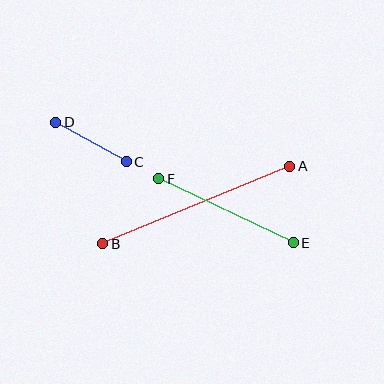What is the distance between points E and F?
The distance is approximately 149 pixels.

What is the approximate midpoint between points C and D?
The midpoint is at approximately (91, 142) pixels.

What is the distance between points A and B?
The distance is approximately 203 pixels.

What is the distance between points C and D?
The distance is approximately 81 pixels.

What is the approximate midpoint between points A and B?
The midpoint is at approximately (196, 205) pixels.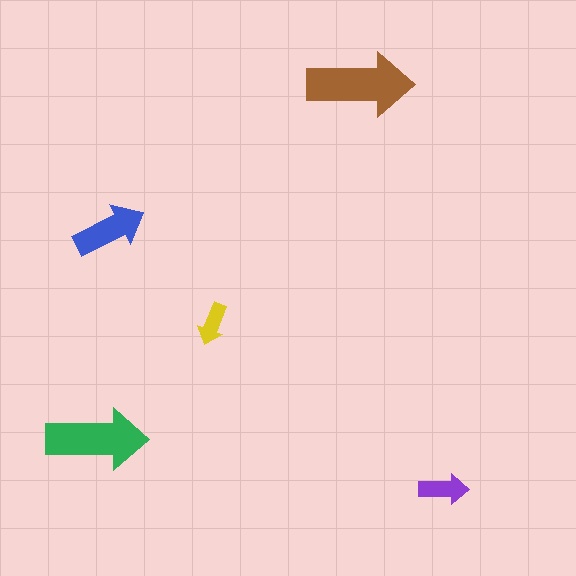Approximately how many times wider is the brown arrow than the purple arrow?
About 2 times wider.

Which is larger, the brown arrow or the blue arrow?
The brown one.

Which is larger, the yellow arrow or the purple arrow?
The purple one.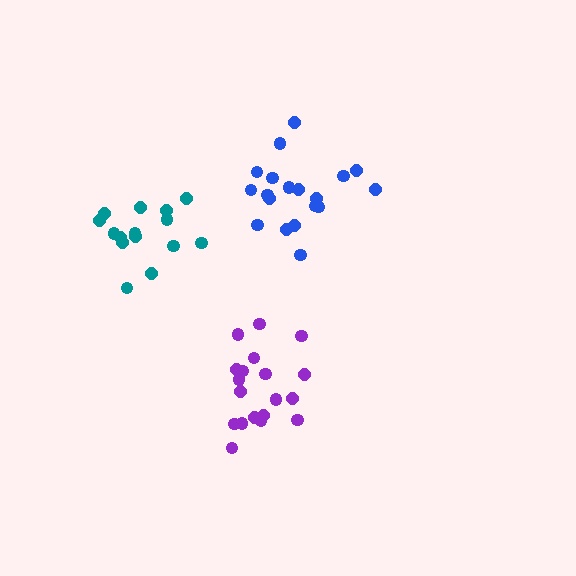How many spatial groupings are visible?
There are 3 spatial groupings.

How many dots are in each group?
Group 1: 15 dots, Group 2: 19 dots, Group 3: 19 dots (53 total).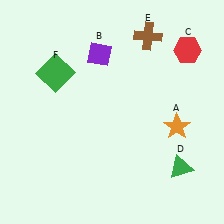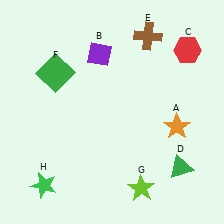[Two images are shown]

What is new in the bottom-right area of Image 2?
A lime star (G) was added in the bottom-right area of Image 2.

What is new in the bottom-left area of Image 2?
A green star (H) was added in the bottom-left area of Image 2.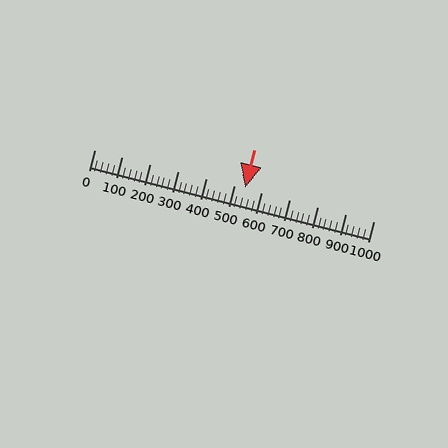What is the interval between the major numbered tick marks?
The major tick marks are spaced 100 units apart.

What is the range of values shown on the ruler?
The ruler shows values from 0 to 1000.